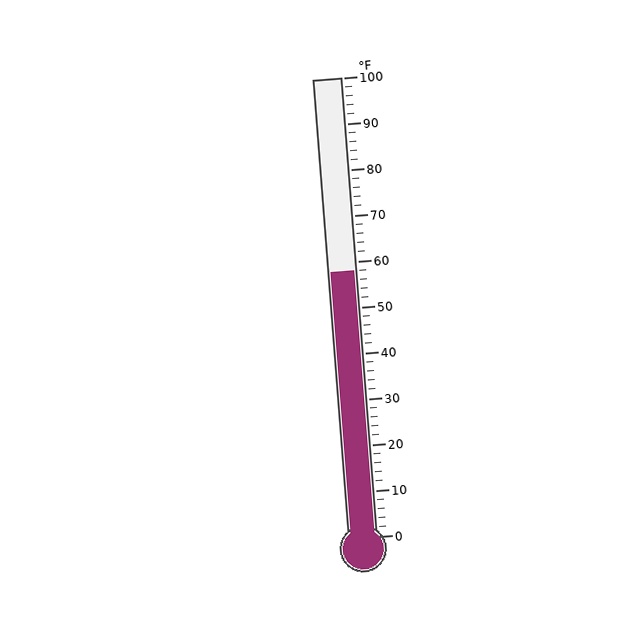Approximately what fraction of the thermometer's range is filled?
The thermometer is filled to approximately 60% of its range.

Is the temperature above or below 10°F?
The temperature is above 10°F.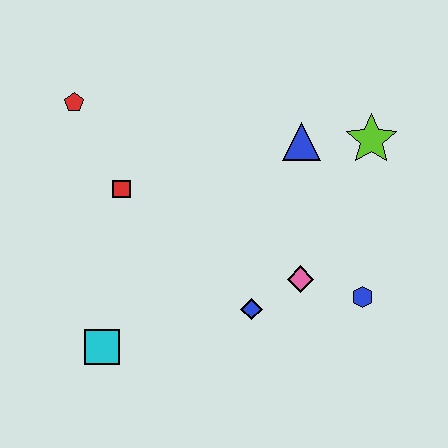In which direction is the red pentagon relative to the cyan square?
The red pentagon is above the cyan square.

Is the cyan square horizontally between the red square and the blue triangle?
No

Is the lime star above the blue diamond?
Yes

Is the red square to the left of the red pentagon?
No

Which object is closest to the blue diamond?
The pink diamond is closest to the blue diamond.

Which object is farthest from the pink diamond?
The red pentagon is farthest from the pink diamond.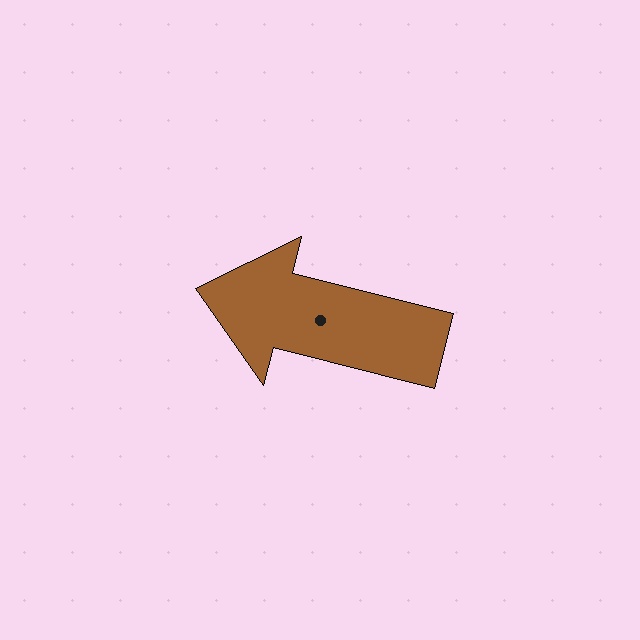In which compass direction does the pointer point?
West.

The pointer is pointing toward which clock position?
Roughly 9 o'clock.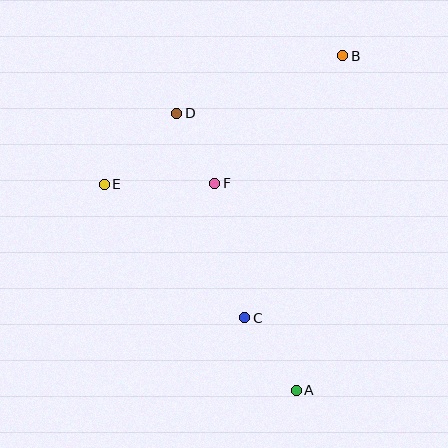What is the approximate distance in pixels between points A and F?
The distance between A and F is approximately 223 pixels.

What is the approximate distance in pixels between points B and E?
The distance between B and E is approximately 271 pixels.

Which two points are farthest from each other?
Points A and B are farthest from each other.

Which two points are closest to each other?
Points D and F are closest to each other.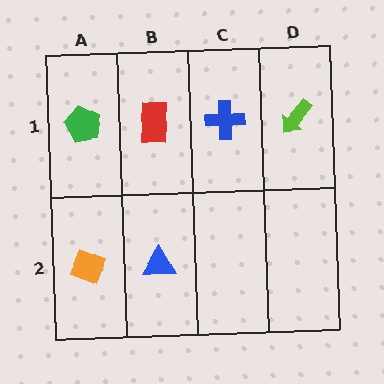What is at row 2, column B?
A blue triangle.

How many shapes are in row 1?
4 shapes.